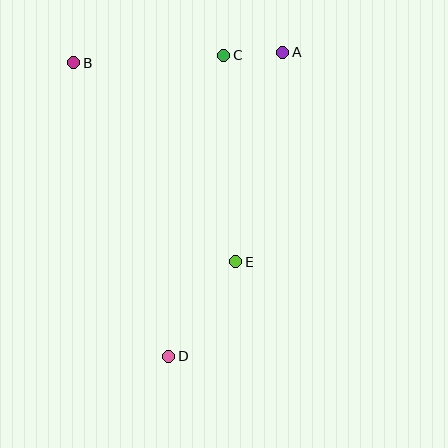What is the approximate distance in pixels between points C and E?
The distance between C and E is approximately 207 pixels.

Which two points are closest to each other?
Points A and C are closest to each other.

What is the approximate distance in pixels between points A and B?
The distance between A and B is approximately 210 pixels.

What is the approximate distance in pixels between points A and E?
The distance between A and E is approximately 215 pixels.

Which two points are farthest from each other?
Points A and D are farthest from each other.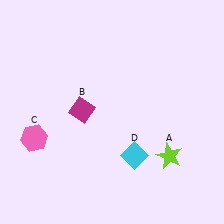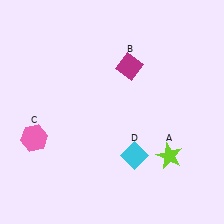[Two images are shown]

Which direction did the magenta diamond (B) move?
The magenta diamond (B) moved right.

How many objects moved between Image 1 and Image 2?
1 object moved between the two images.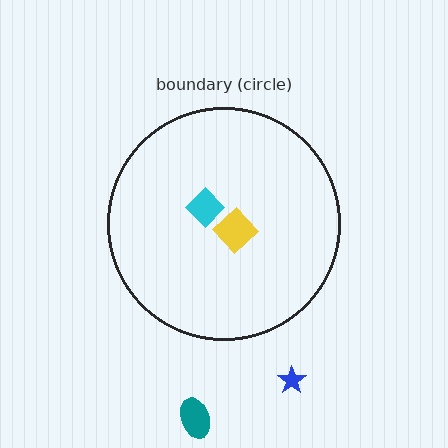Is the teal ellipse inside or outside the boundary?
Outside.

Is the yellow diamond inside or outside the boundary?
Inside.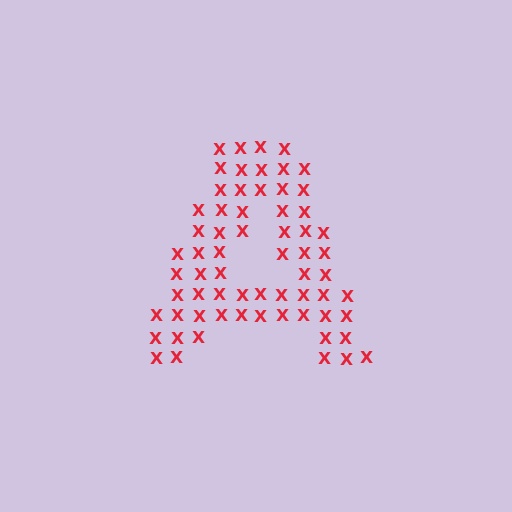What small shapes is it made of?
It is made of small letter X's.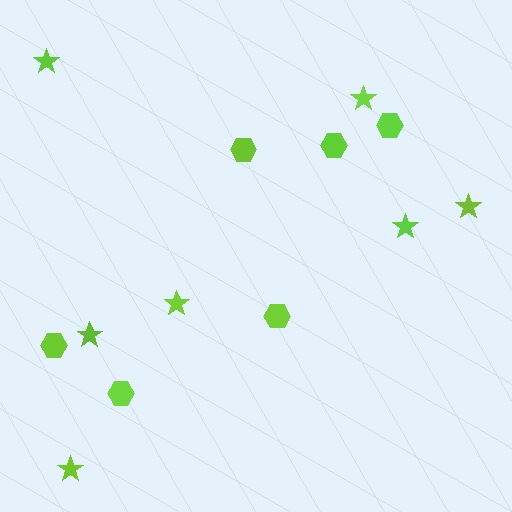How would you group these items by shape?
There are 2 groups: one group of stars (7) and one group of hexagons (6).